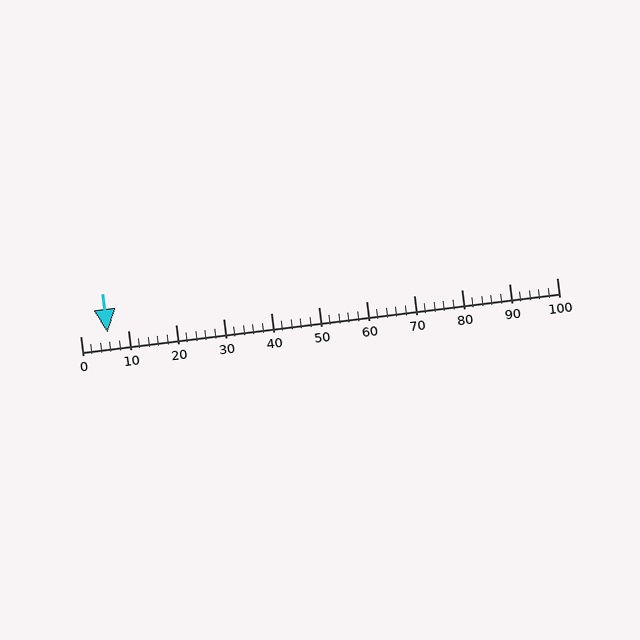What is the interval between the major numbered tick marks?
The major tick marks are spaced 10 units apart.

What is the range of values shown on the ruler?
The ruler shows values from 0 to 100.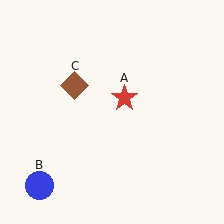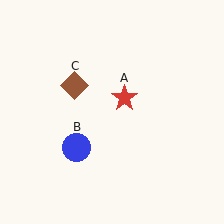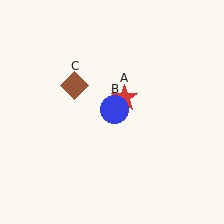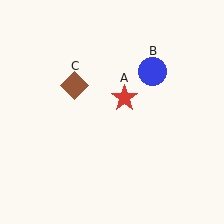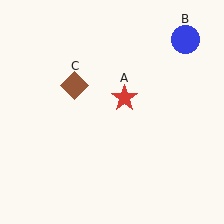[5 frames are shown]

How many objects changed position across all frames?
1 object changed position: blue circle (object B).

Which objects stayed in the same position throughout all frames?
Red star (object A) and brown diamond (object C) remained stationary.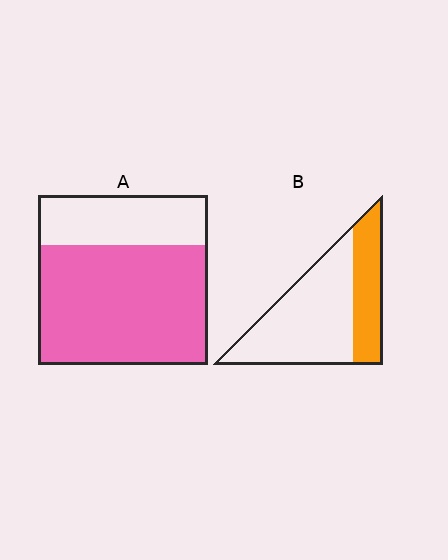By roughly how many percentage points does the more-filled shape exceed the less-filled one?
By roughly 40 percentage points (A over B).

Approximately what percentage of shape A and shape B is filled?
A is approximately 70% and B is approximately 30%.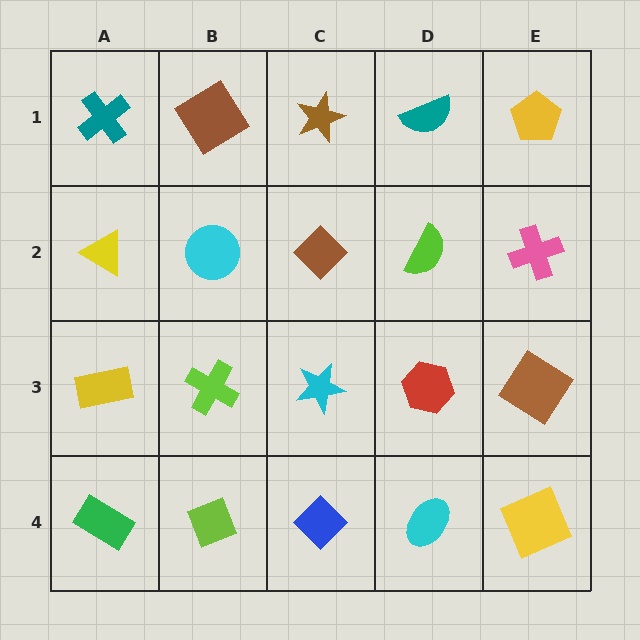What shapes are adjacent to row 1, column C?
A brown diamond (row 2, column C), a brown diamond (row 1, column B), a teal semicircle (row 1, column D).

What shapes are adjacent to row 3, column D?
A lime semicircle (row 2, column D), a cyan ellipse (row 4, column D), a cyan star (row 3, column C), a brown diamond (row 3, column E).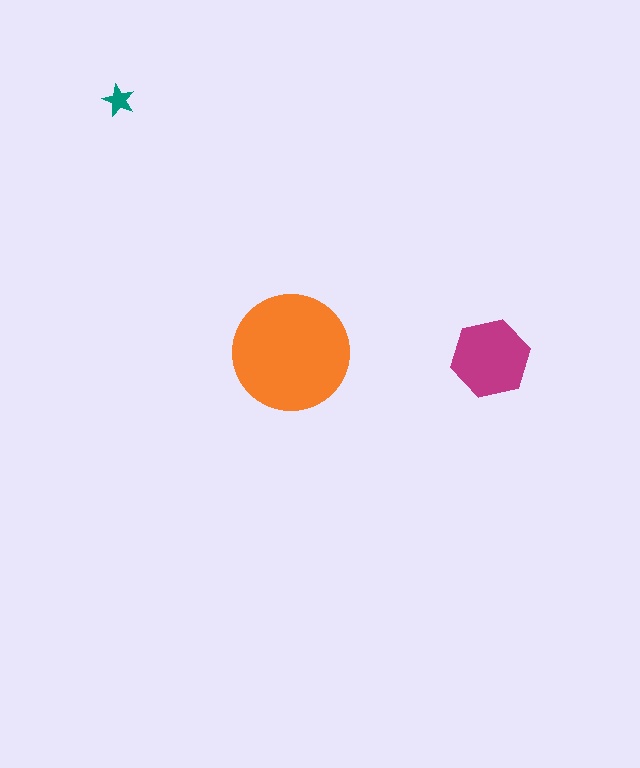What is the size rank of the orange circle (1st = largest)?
1st.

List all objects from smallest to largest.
The teal star, the magenta hexagon, the orange circle.